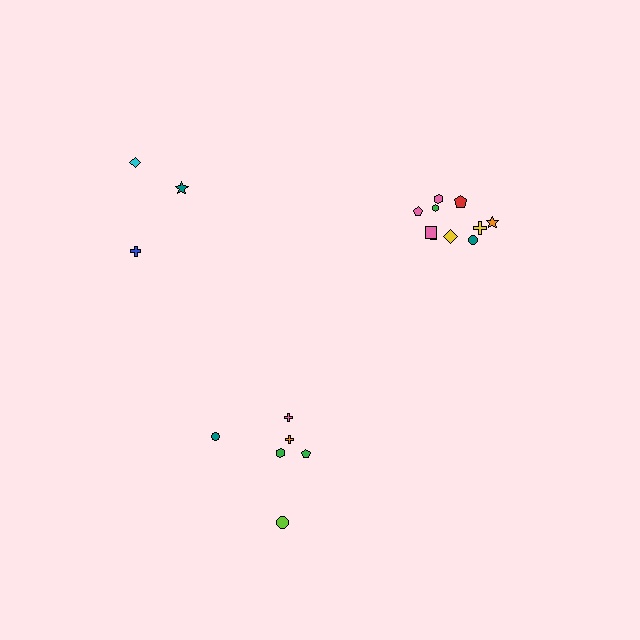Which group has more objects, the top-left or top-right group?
The top-right group.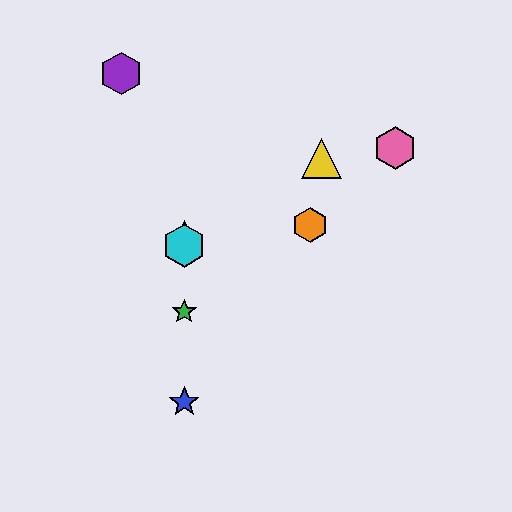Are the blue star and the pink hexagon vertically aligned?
No, the blue star is at x≈184 and the pink hexagon is at x≈395.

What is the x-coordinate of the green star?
The green star is at x≈184.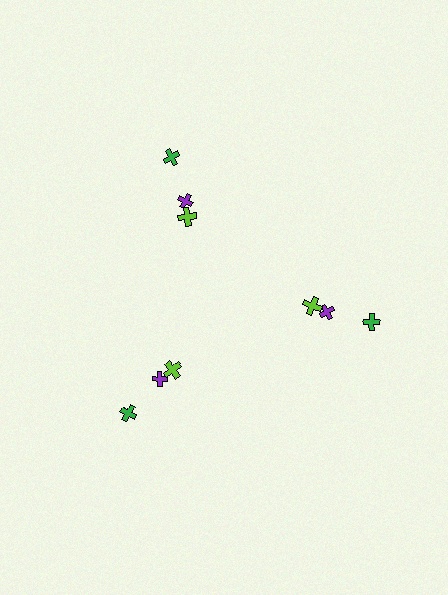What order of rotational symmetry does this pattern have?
This pattern has 3-fold rotational symmetry.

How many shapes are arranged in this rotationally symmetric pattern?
There are 9 shapes, arranged in 3 groups of 3.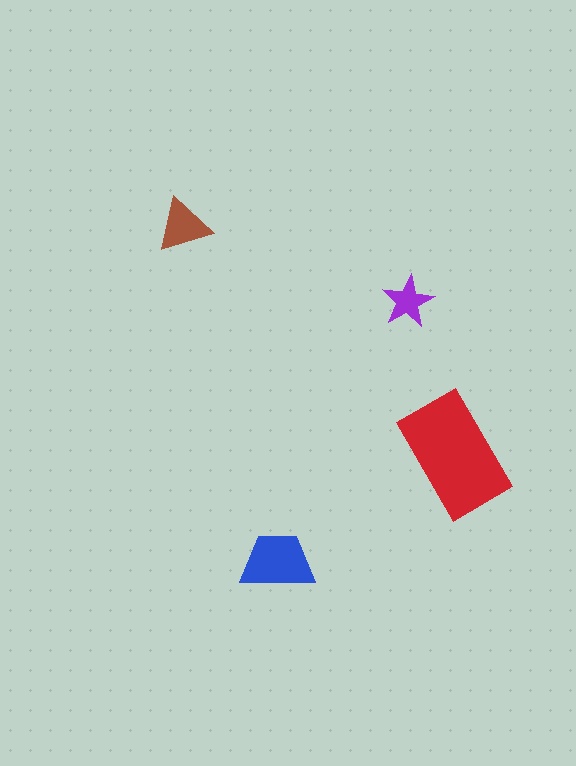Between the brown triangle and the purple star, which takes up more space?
The brown triangle.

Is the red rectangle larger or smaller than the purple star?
Larger.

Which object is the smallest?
The purple star.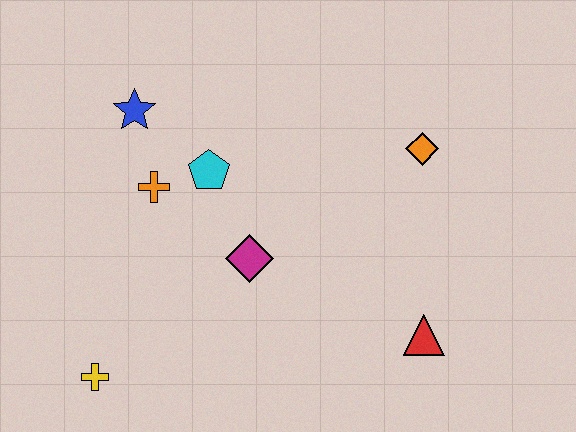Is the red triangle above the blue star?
No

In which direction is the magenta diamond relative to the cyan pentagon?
The magenta diamond is below the cyan pentagon.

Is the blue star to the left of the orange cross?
Yes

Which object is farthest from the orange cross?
The red triangle is farthest from the orange cross.